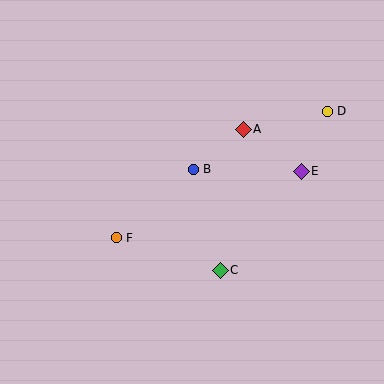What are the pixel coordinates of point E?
Point E is at (301, 171).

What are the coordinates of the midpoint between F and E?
The midpoint between F and E is at (209, 205).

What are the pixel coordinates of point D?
Point D is at (327, 111).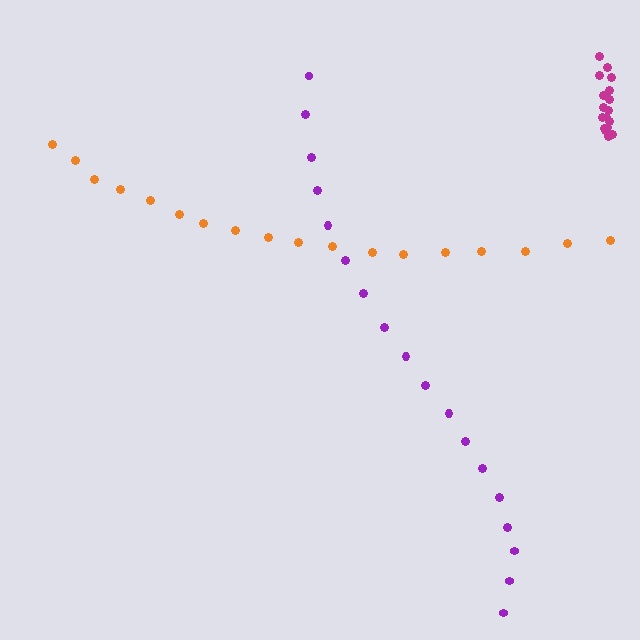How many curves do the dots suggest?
There are 3 distinct paths.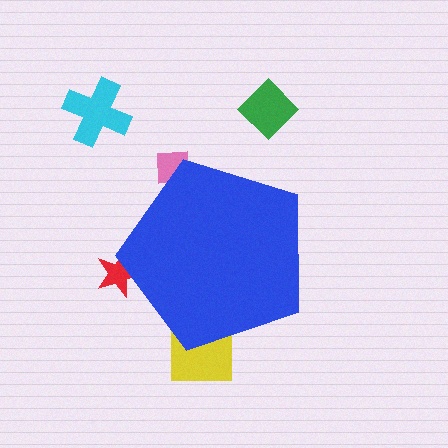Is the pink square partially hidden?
Yes, the pink square is partially hidden behind the blue pentagon.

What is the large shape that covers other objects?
A blue pentagon.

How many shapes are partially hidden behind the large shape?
3 shapes are partially hidden.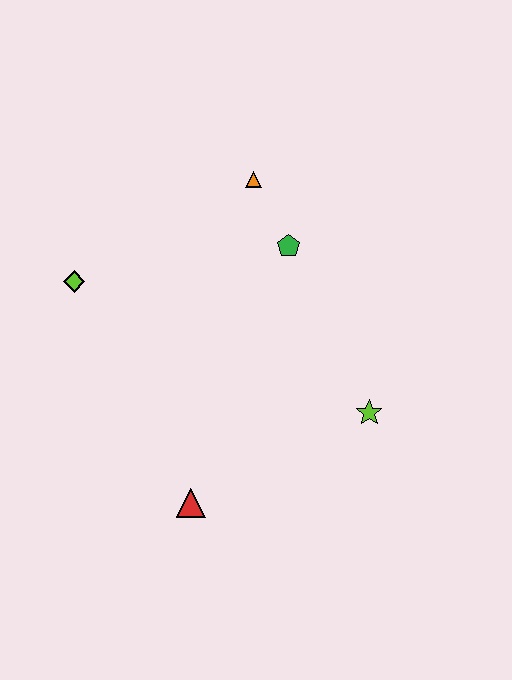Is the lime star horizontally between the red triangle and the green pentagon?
No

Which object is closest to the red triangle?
The lime star is closest to the red triangle.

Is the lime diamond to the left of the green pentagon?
Yes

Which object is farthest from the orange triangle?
The red triangle is farthest from the orange triangle.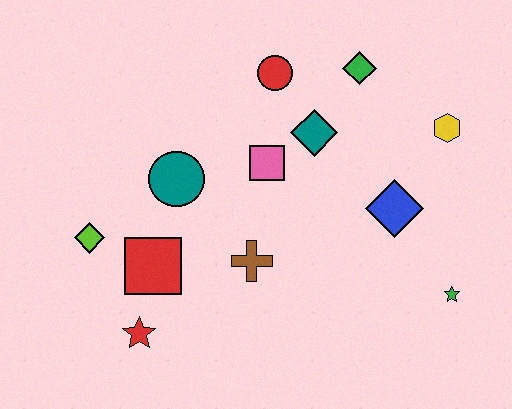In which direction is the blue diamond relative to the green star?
The blue diamond is above the green star.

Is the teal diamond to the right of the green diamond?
No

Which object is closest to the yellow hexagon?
The blue diamond is closest to the yellow hexagon.